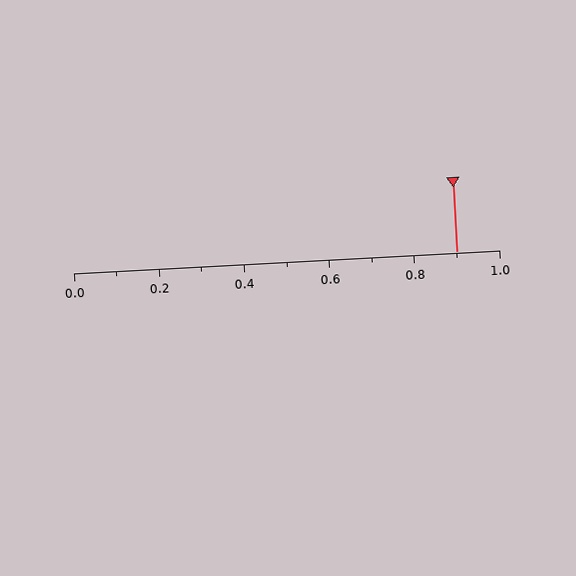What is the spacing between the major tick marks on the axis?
The major ticks are spaced 0.2 apart.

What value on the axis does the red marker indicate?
The marker indicates approximately 0.9.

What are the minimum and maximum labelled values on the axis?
The axis runs from 0.0 to 1.0.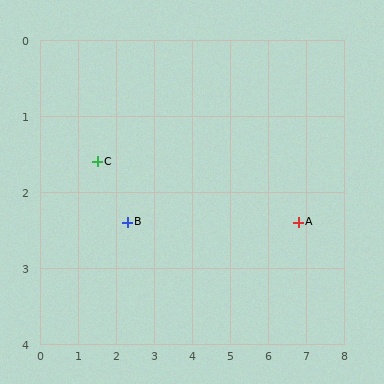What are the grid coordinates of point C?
Point C is at approximately (1.5, 1.6).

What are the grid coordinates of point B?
Point B is at approximately (2.3, 2.4).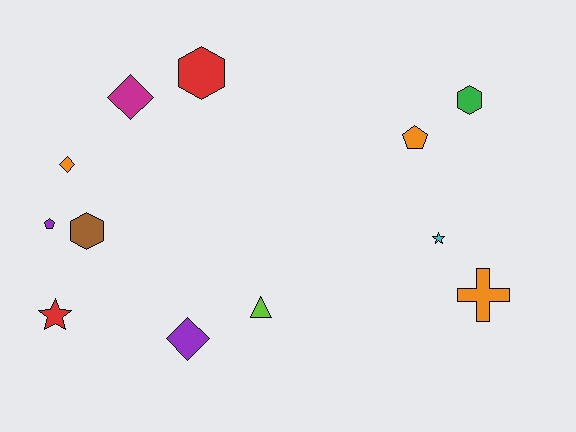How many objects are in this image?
There are 12 objects.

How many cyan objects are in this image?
There is 1 cyan object.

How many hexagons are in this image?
There are 3 hexagons.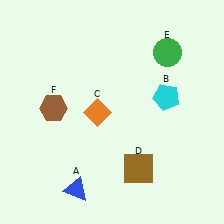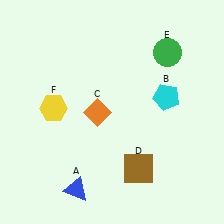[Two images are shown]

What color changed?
The hexagon (F) changed from brown in Image 1 to yellow in Image 2.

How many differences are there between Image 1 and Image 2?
There is 1 difference between the two images.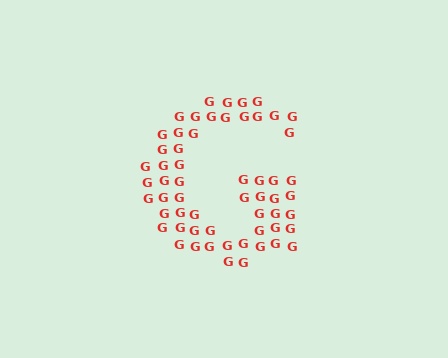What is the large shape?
The large shape is the letter G.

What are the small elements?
The small elements are letter G's.